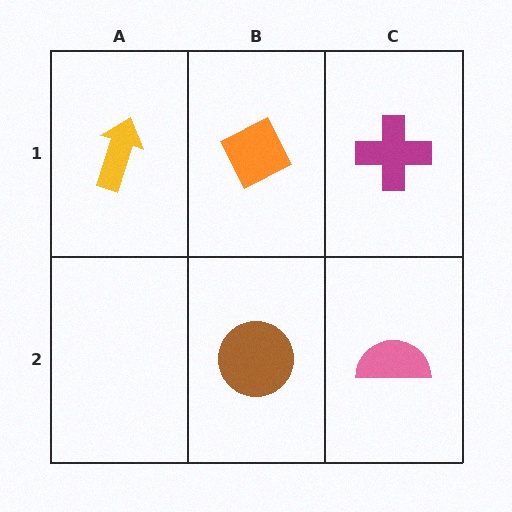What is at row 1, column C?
A magenta cross.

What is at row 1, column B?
An orange diamond.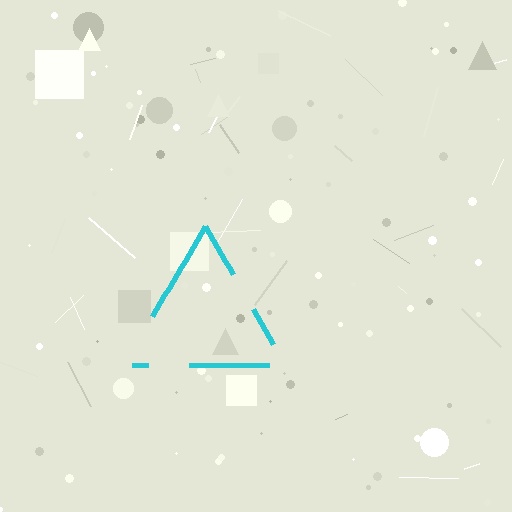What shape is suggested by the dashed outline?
The dashed outline suggests a triangle.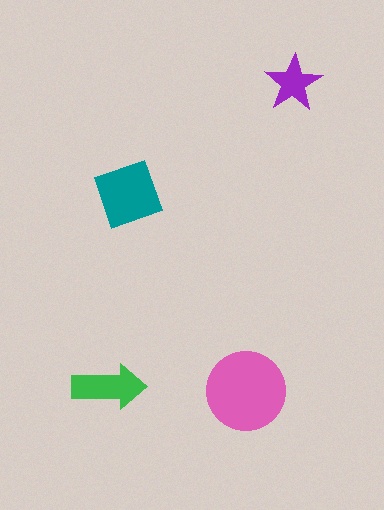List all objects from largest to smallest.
The pink circle, the teal diamond, the green arrow, the purple star.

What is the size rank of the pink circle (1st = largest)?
1st.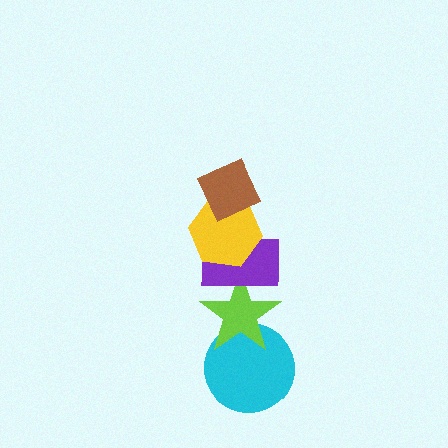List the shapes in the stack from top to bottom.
From top to bottom: the brown diamond, the yellow hexagon, the purple rectangle, the lime star, the cyan circle.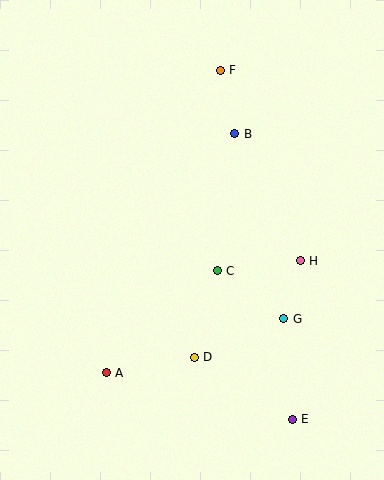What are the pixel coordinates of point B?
Point B is at (235, 134).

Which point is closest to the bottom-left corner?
Point A is closest to the bottom-left corner.